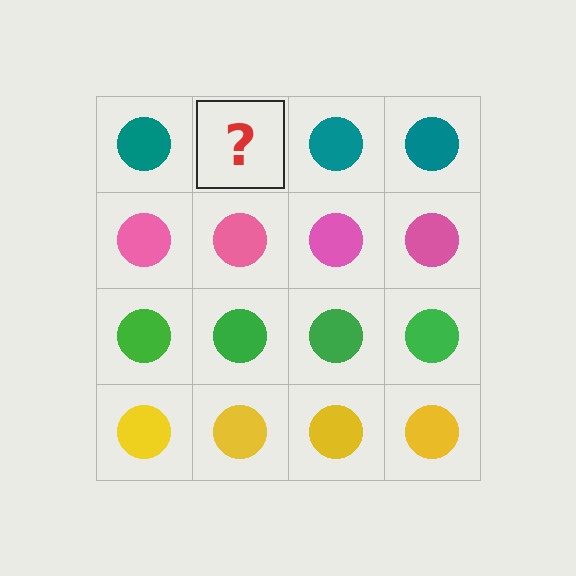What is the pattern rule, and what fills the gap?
The rule is that each row has a consistent color. The gap should be filled with a teal circle.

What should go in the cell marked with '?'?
The missing cell should contain a teal circle.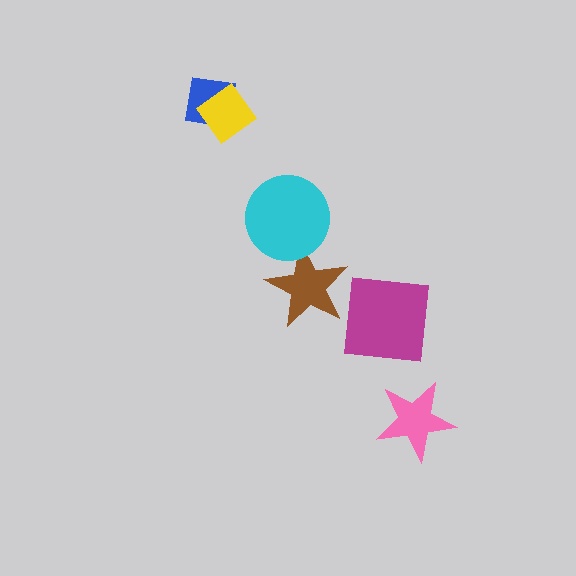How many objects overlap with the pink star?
0 objects overlap with the pink star.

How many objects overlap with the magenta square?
0 objects overlap with the magenta square.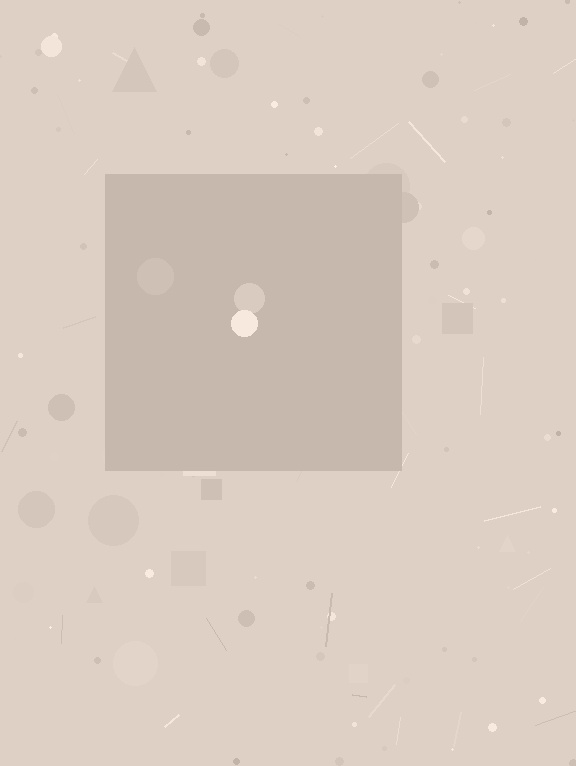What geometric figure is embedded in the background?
A square is embedded in the background.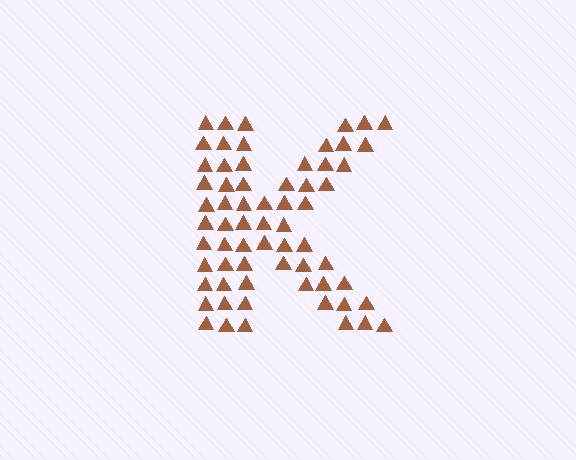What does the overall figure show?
The overall figure shows the letter K.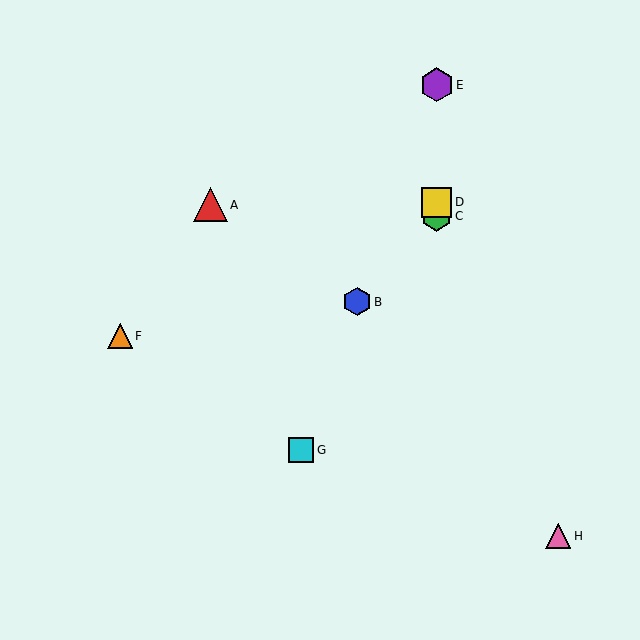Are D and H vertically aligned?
No, D is at x≈437 and H is at x≈558.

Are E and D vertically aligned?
Yes, both are at x≈437.